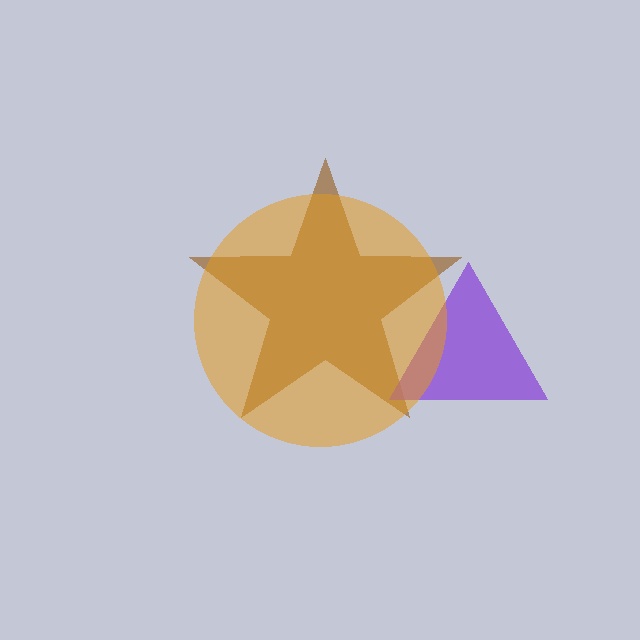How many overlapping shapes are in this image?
There are 3 overlapping shapes in the image.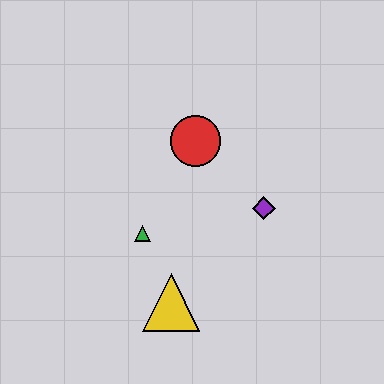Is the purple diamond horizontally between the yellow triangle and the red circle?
No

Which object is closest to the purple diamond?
The red circle is closest to the purple diamond.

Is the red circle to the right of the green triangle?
Yes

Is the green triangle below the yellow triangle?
No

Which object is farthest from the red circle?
The yellow triangle is farthest from the red circle.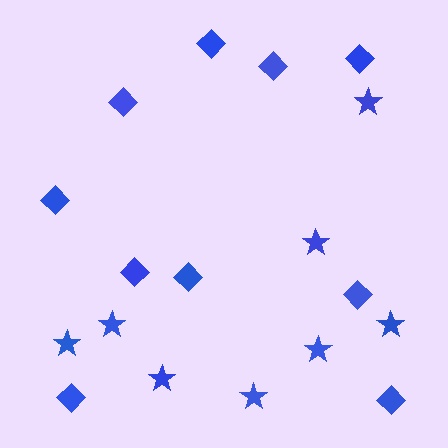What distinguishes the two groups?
There are 2 groups: one group of diamonds (10) and one group of stars (8).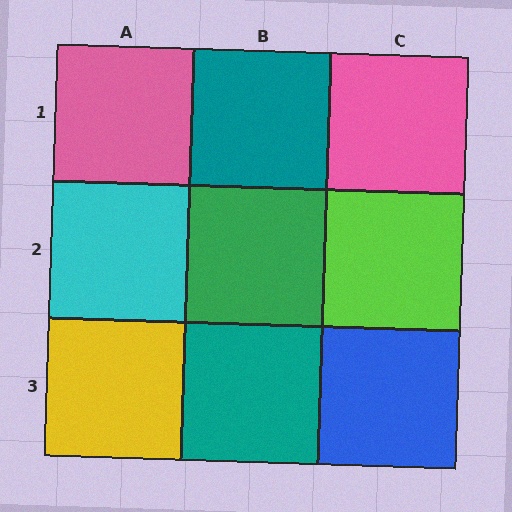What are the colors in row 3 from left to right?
Yellow, teal, blue.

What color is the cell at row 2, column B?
Green.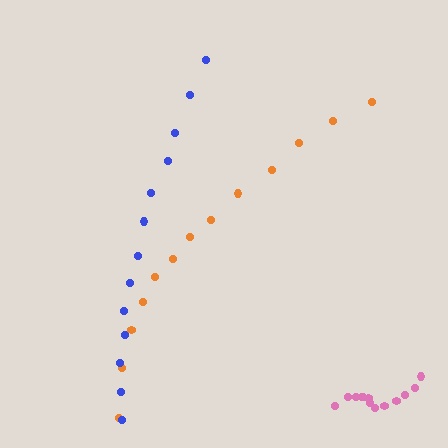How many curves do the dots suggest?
There are 3 distinct paths.